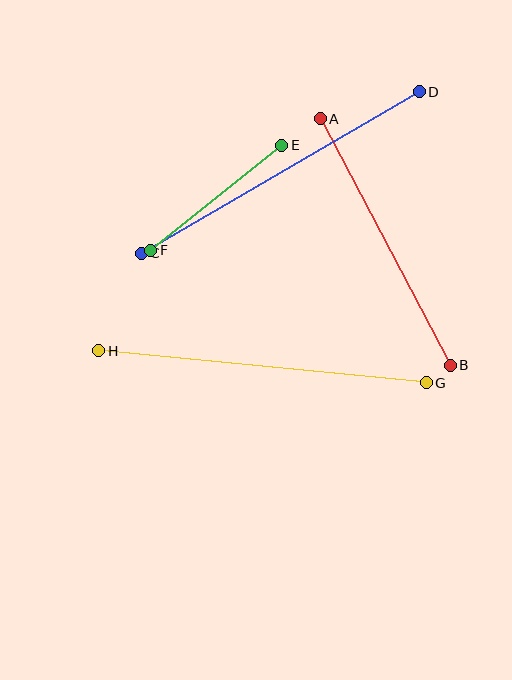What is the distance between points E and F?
The distance is approximately 168 pixels.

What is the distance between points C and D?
The distance is approximately 321 pixels.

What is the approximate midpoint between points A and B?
The midpoint is at approximately (385, 242) pixels.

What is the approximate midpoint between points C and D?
The midpoint is at approximately (280, 172) pixels.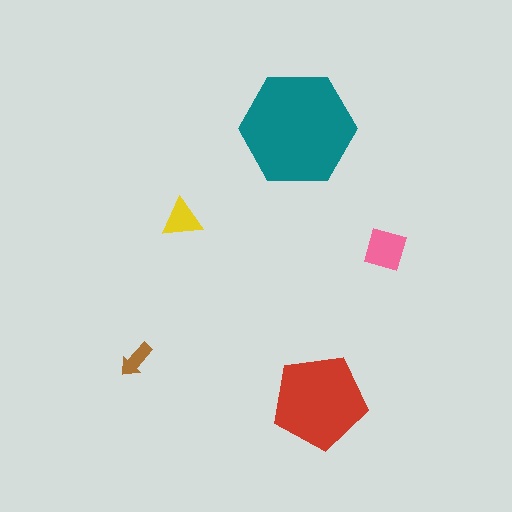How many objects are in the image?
There are 5 objects in the image.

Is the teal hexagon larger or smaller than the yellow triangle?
Larger.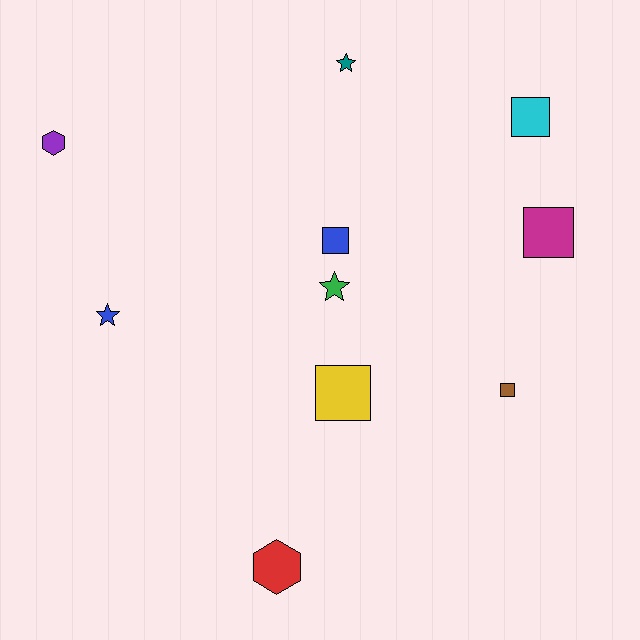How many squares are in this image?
There are 5 squares.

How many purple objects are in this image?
There is 1 purple object.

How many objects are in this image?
There are 10 objects.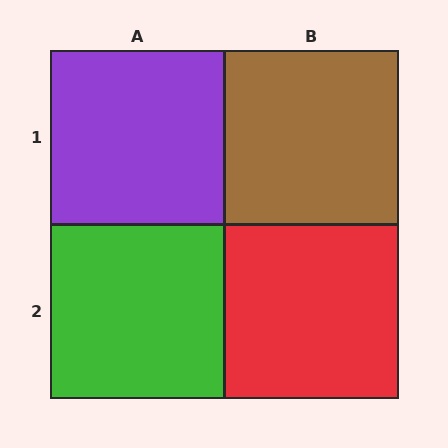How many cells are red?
1 cell is red.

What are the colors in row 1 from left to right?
Purple, brown.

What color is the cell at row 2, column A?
Green.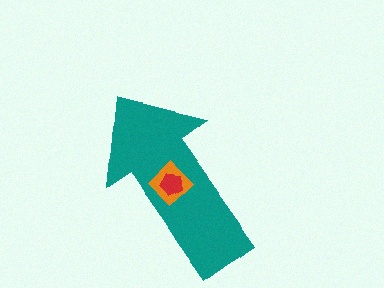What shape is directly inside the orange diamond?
The red pentagon.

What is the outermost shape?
The teal arrow.